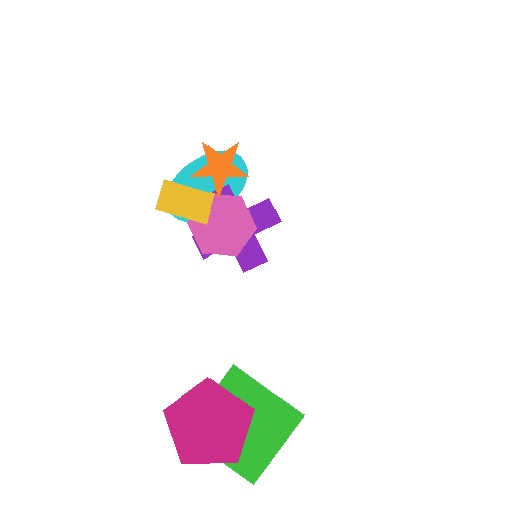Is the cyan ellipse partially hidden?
Yes, it is partially covered by another shape.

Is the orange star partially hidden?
Yes, it is partially covered by another shape.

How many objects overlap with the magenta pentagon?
1 object overlaps with the magenta pentagon.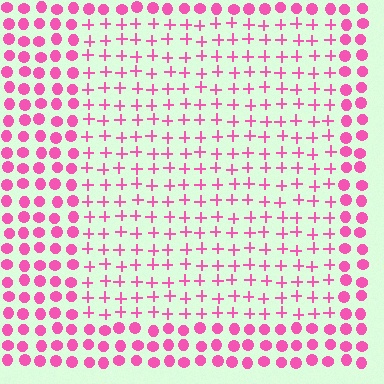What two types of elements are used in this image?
The image uses plus signs inside the rectangle region and circles outside it.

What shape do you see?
I see a rectangle.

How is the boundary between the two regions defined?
The boundary is defined by a change in element shape: plus signs inside vs. circles outside. All elements share the same color and spacing.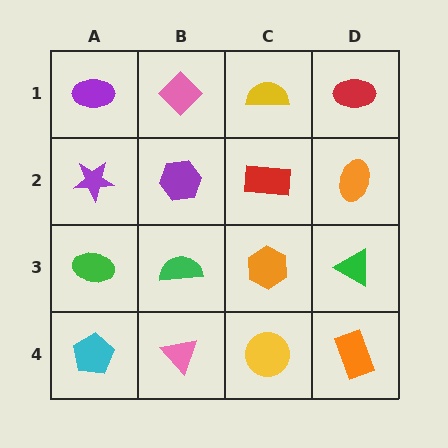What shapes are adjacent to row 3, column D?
An orange ellipse (row 2, column D), an orange rectangle (row 4, column D), an orange hexagon (row 3, column C).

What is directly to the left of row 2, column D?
A red rectangle.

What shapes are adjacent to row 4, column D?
A green triangle (row 3, column D), a yellow circle (row 4, column C).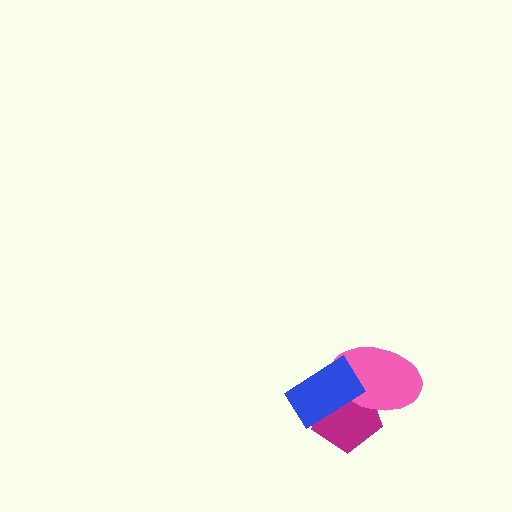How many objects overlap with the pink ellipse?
2 objects overlap with the pink ellipse.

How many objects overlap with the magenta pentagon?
2 objects overlap with the magenta pentagon.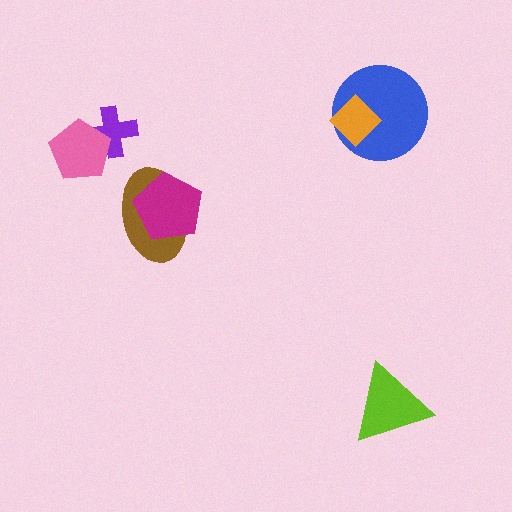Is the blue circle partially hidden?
Yes, it is partially covered by another shape.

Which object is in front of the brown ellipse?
The magenta pentagon is in front of the brown ellipse.